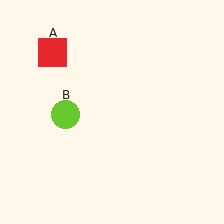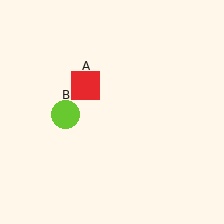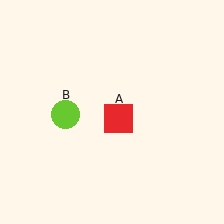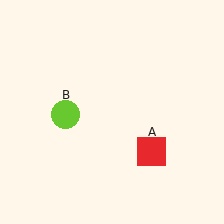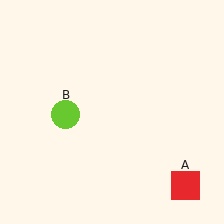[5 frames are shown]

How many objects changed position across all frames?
1 object changed position: red square (object A).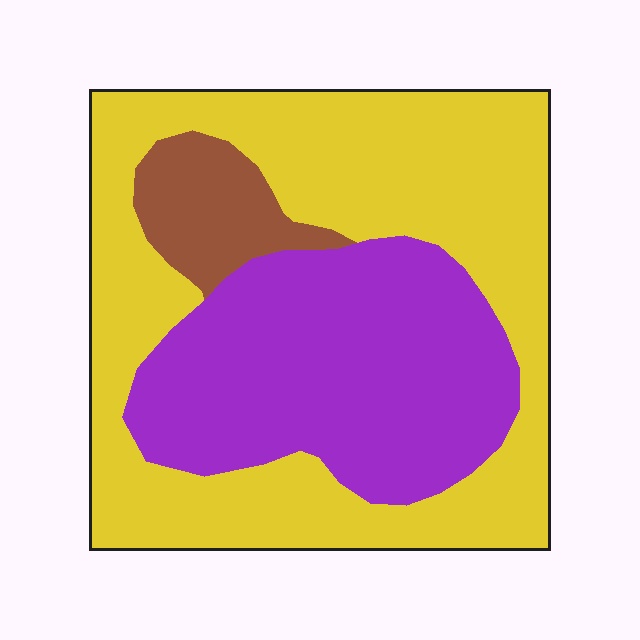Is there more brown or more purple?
Purple.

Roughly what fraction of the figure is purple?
Purple takes up between a quarter and a half of the figure.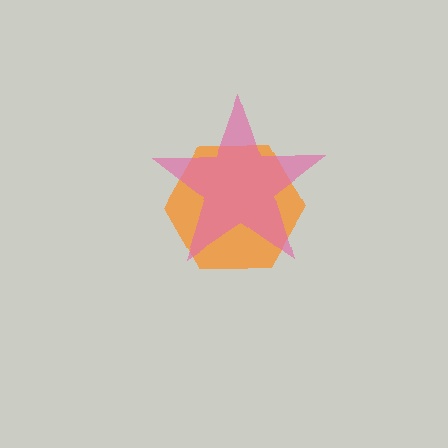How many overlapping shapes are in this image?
There are 2 overlapping shapes in the image.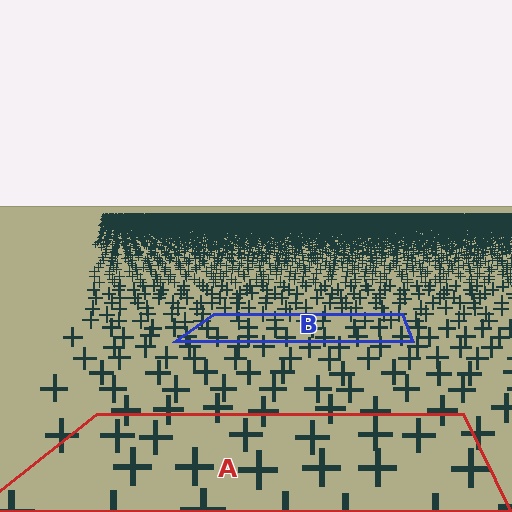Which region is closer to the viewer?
Region A is closer. The texture elements there are larger and more spread out.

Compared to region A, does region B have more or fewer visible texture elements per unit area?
Region B has more texture elements per unit area — they are packed more densely because it is farther away.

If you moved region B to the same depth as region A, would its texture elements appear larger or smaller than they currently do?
They would appear larger. At a closer depth, the same texture elements are projected at a bigger on-screen size.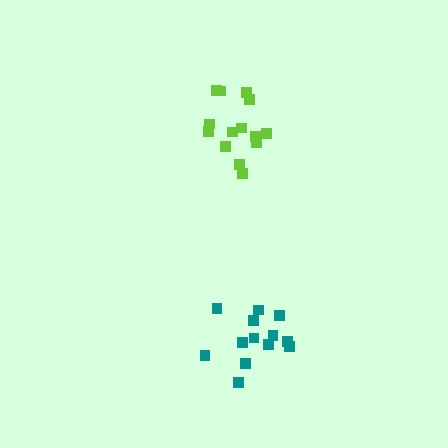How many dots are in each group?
Group 1: 13 dots, Group 2: 14 dots (27 total).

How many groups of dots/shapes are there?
There are 2 groups.